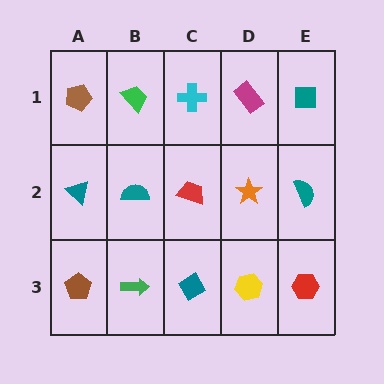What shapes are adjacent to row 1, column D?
An orange star (row 2, column D), a cyan cross (row 1, column C), a teal square (row 1, column E).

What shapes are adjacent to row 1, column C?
A red trapezoid (row 2, column C), a green trapezoid (row 1, column B), a magenta rectangle (row 1, column D).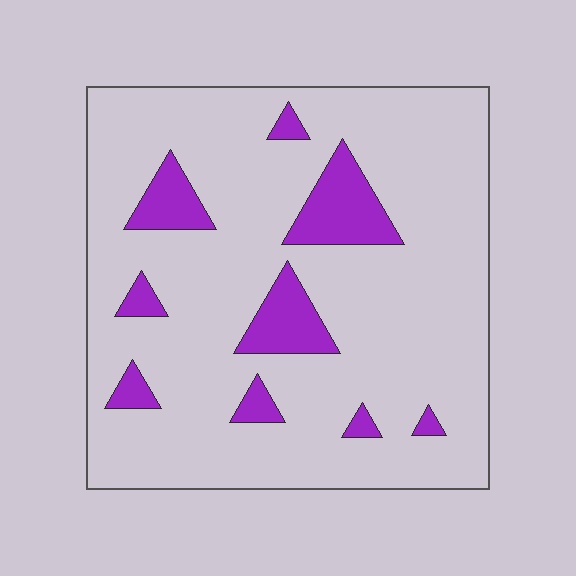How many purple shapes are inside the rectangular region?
9.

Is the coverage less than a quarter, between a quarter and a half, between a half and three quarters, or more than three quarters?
Less than a quarter.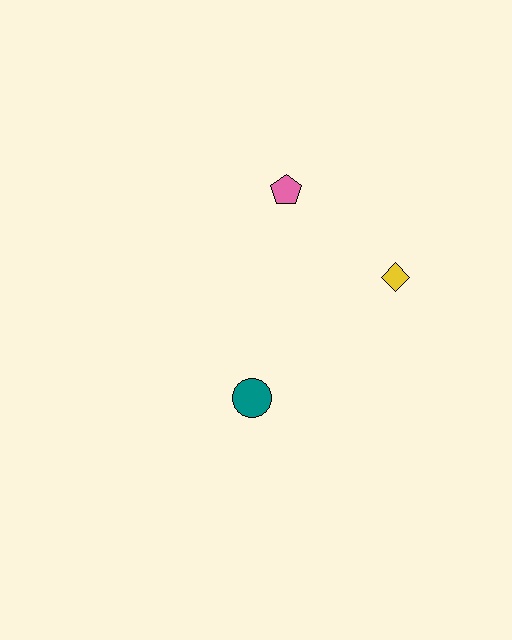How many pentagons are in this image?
There is 1 pentagon.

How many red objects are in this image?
There are no red objects.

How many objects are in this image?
There are 3 objects.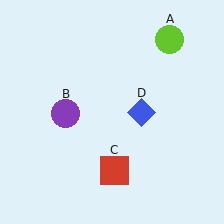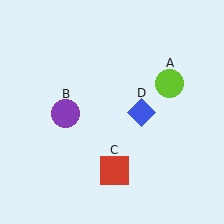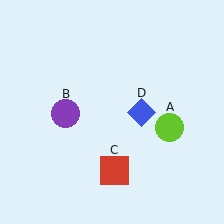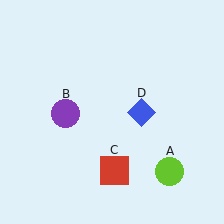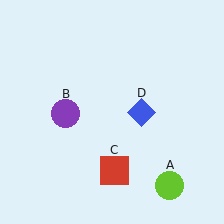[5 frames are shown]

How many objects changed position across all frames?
1 object changed position: lime circle (object A).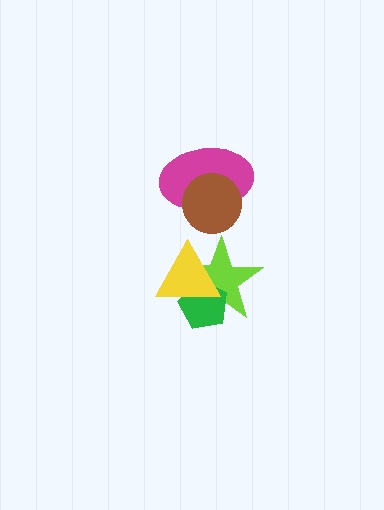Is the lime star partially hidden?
Yes, it is partially covered by another shape.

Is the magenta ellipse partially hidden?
Yes, it is partially covered by another shape.